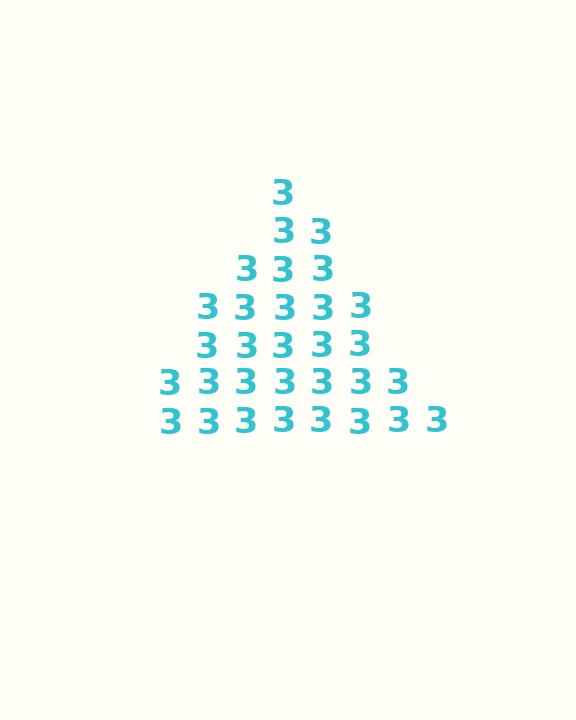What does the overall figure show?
The overall figure shows a triangle.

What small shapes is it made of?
It is made of small digit 3's.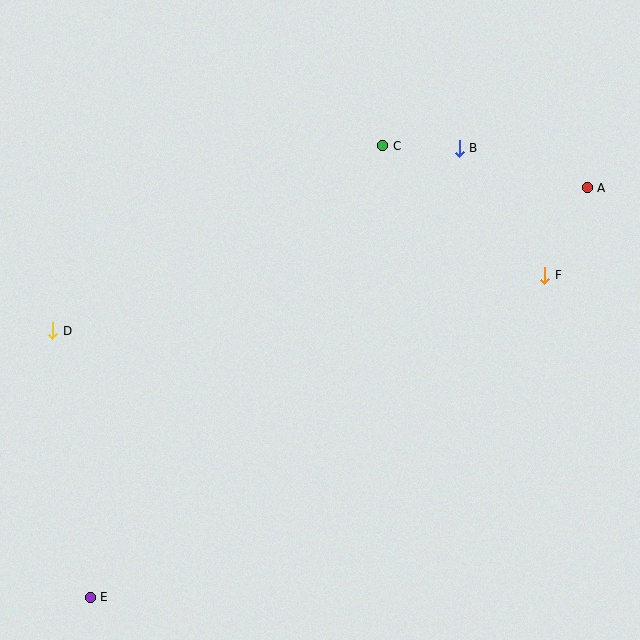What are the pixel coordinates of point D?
Point D is at (53, 331).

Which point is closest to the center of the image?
Point C at (383, 146) is closest to the center.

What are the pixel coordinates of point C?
Point C is at (383, 146).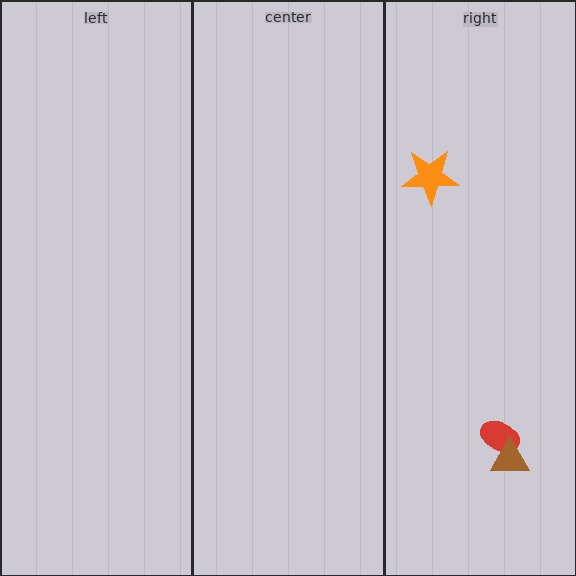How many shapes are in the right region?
3.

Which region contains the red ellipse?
The right region.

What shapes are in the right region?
The orange star, the red ellipse, the brown triangle.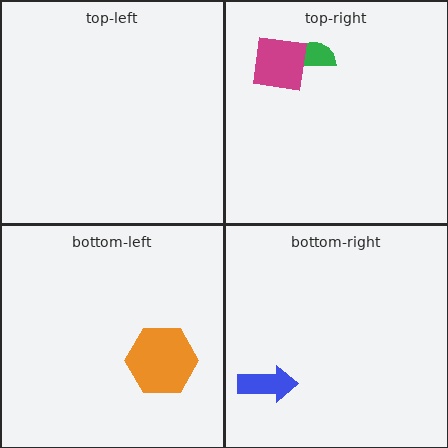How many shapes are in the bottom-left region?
1.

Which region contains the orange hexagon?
The bottom-left region.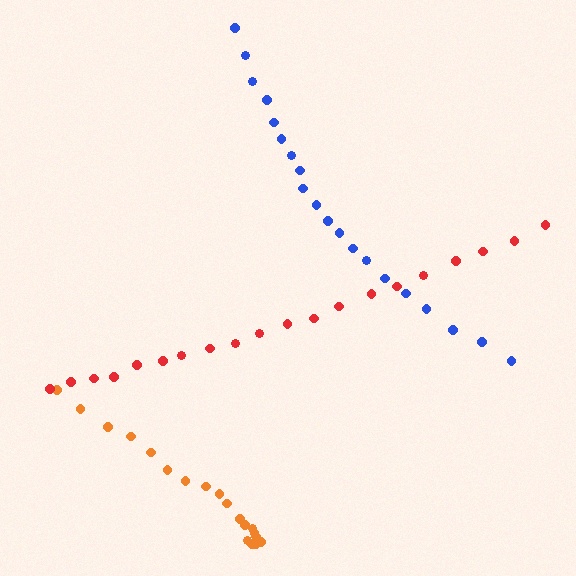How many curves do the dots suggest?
There are 3 distinct paths.